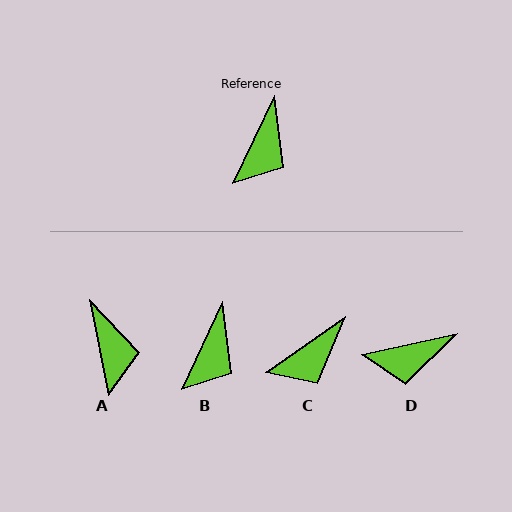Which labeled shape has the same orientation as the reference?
B.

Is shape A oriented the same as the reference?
No, it is off by about 36 degrees.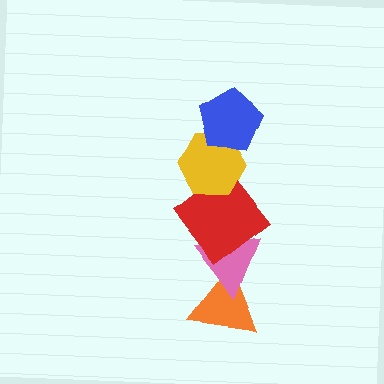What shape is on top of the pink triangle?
The red diamond is on top of the pink triangle.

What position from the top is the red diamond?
The red diamond is 3rd from the top.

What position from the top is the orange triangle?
The orange triangle is 5th from the top.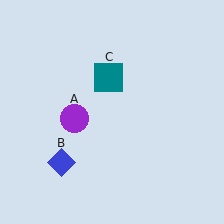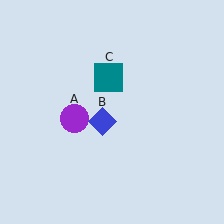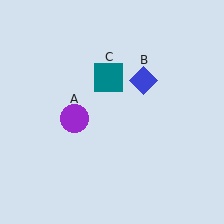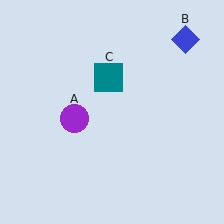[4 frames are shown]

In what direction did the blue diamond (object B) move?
The blue diamond (object B) moved up and to the right.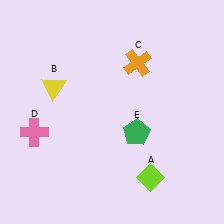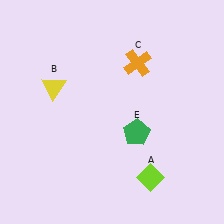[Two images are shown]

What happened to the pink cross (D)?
The pink cross (D) was removed in Image 2. It was in the bottom-left area of Image 1.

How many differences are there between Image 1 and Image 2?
There is 1 difference between the two images.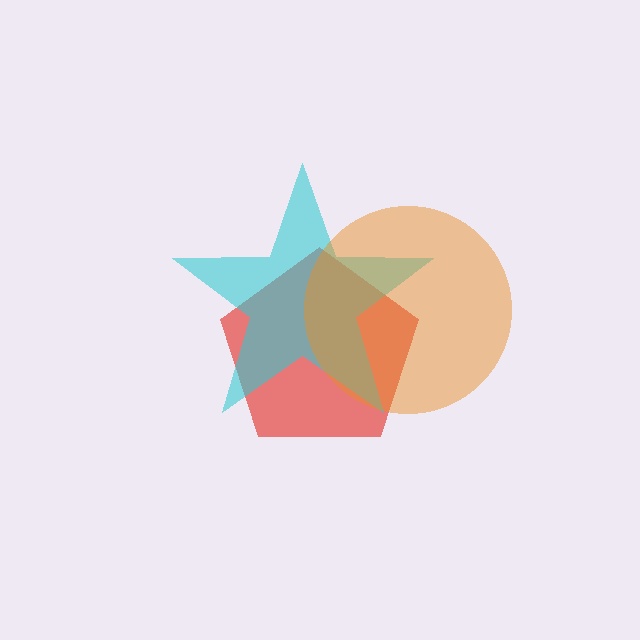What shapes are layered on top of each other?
The layered shapes are: a red pentagon, a cyan star, an orange circle.